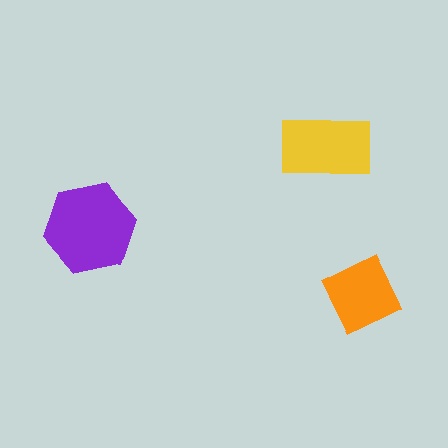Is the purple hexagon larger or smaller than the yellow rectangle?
Larger.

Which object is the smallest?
The orange diamond.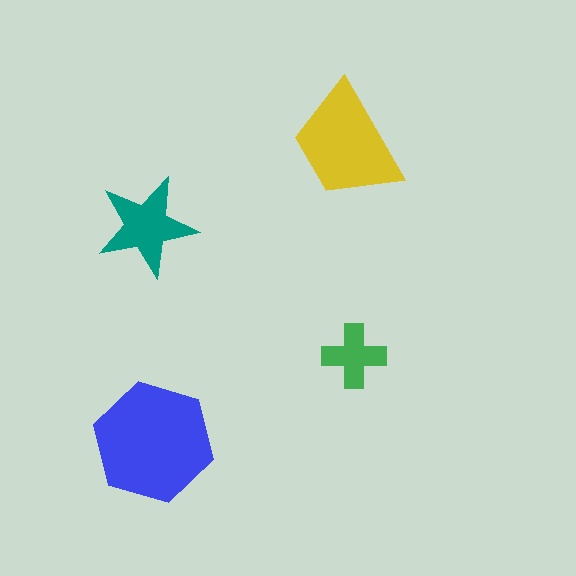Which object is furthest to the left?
The teal star is leftmost.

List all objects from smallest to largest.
The green cross, the teal star, the yellow trapezoid, the blue hexagon.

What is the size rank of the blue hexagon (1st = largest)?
1st.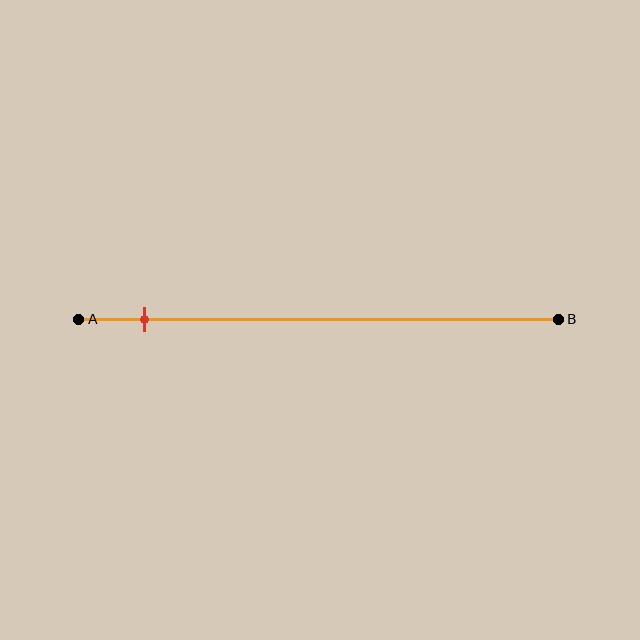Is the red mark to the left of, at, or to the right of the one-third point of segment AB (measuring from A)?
The red mark is to the left of the one-third point of segment AB.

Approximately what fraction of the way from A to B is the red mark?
The red mark is approximately 15% of the way from A to B.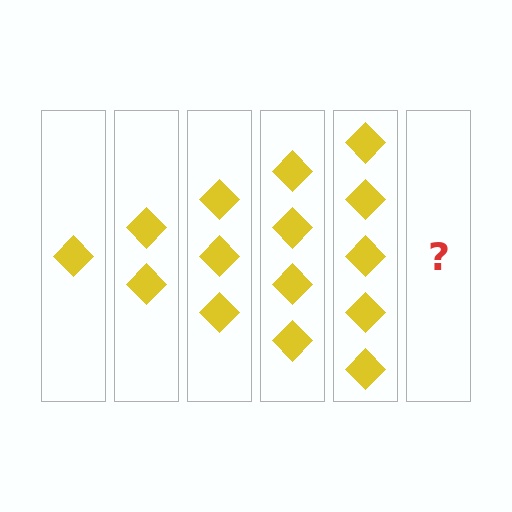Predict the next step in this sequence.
The next step is 6 diamonds.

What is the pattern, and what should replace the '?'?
The pattern is that each step adds one more diamond. The '?' should be 6 diamonds.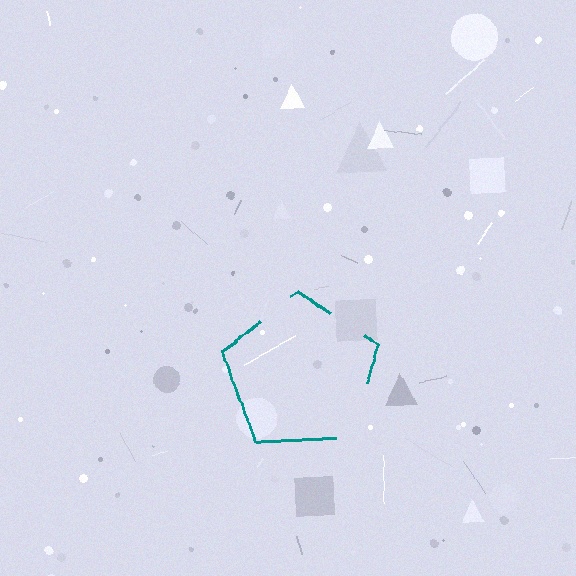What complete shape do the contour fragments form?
The contour fragments form a pentagon.